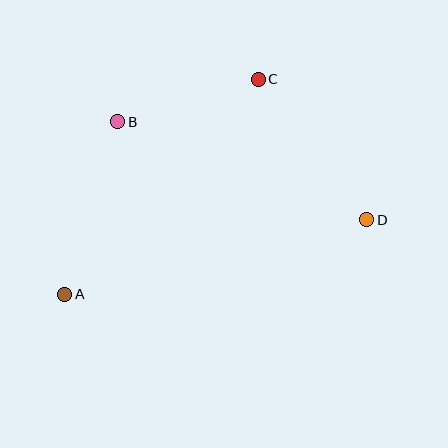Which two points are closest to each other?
Points B and C are closest to each other.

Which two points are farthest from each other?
Points A and D are farthest from each other.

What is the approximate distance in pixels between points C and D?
The distance between C and D is approximately 177 pixels.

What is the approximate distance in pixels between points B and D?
The distance between B and D is approximately 268 pixels.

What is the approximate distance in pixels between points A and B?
The distance between A and B is approximately 180 pixels.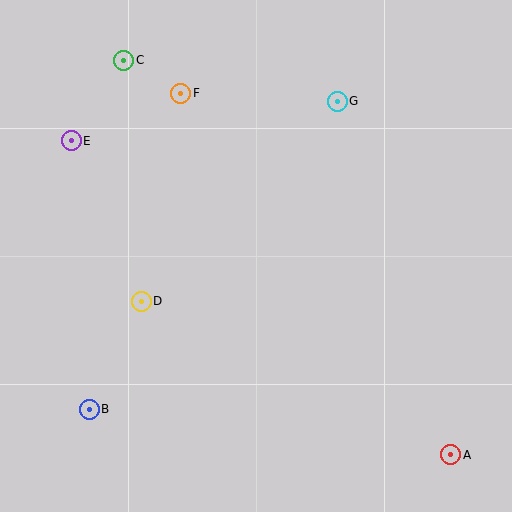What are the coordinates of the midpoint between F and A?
The midpoint between F and A is at (316, 274).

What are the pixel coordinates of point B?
Point B is at (89, 409).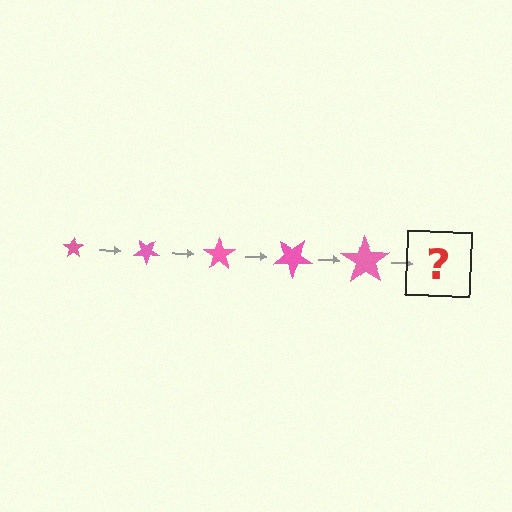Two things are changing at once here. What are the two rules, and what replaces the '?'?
The two rules are that the star grows larger each step and it rotates 35 degrees each step. The '?' should be a star, larger than the previous one and rotated 175 degrees from the start.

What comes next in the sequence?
The next element should be a star, larger than the previous one and rotated 175 degrees from the start.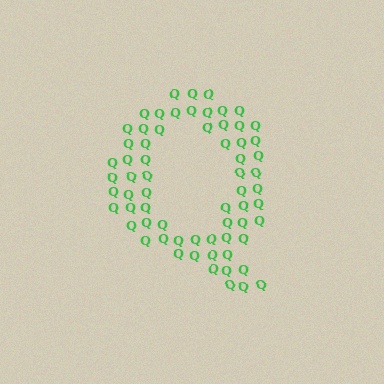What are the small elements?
The small elements are letter Q's.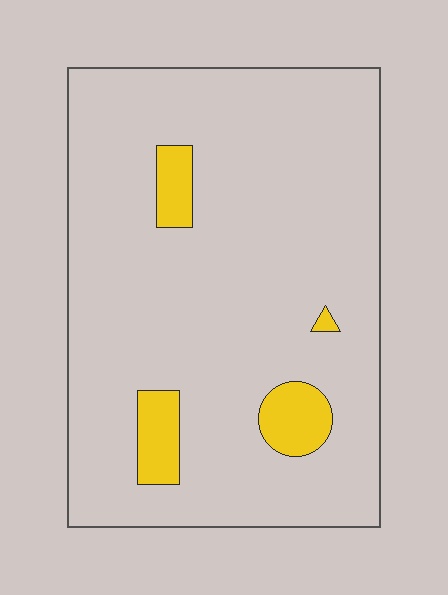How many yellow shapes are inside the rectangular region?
4.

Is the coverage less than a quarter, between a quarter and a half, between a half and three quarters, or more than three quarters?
Less than a quarter.